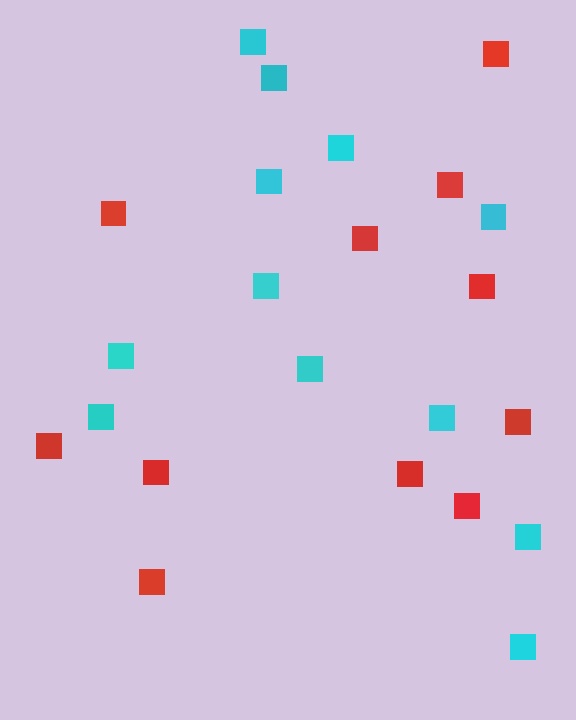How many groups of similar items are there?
There are 2 groups: one group of cyan squares (12) and one group of red squares (11).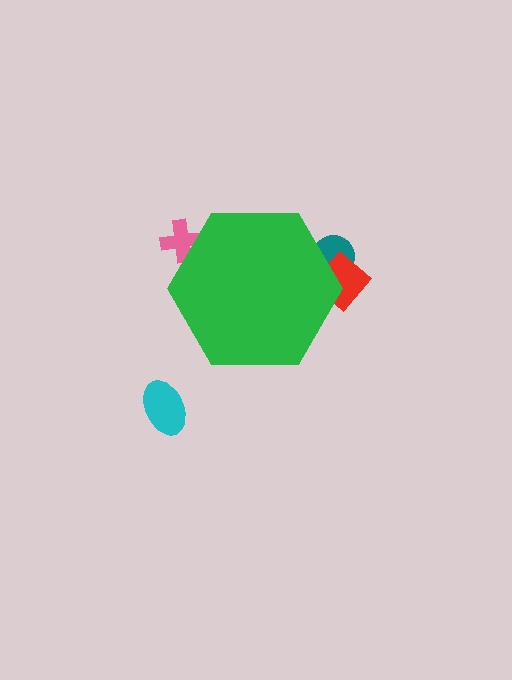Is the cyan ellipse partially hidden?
No, the cyan ellipse is fully visible.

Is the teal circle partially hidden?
Yes, the teal circle is partially hidden behind the green hexagon.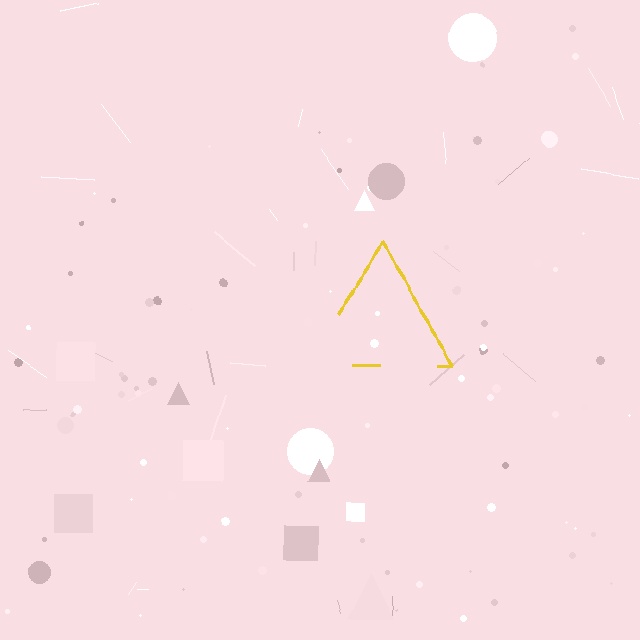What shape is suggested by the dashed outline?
The dashed outline suggests a triangle.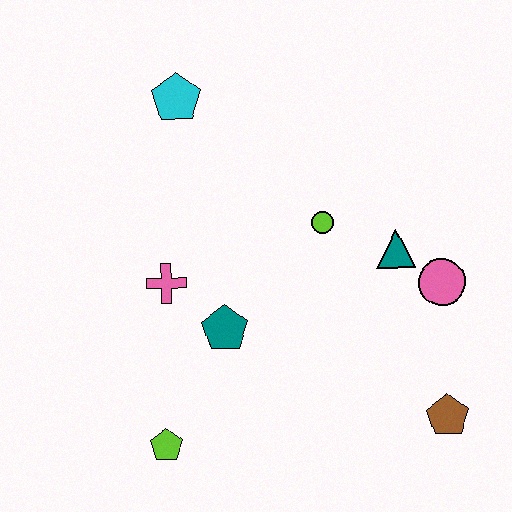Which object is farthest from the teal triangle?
The lime pentagon is farthest from the teal triangle.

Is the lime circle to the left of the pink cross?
No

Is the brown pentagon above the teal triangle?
No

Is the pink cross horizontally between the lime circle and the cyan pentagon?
No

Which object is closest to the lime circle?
The teal triangle is closest to the lime circle.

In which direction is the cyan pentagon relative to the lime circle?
The cyan pentagon is to the left of the lime circle.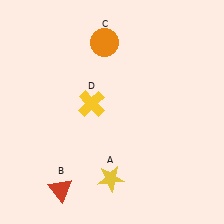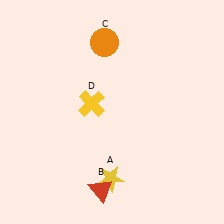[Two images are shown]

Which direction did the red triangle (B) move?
The red triangle (B) moved right.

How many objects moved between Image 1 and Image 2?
1 object moved between the two images.